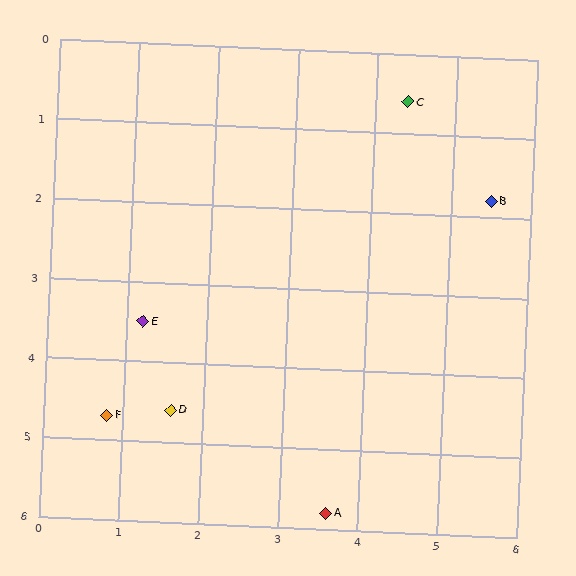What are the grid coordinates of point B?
Point B is at approximately (5.5, 1.8).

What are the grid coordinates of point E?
Point E is at approximately (1.2, 3.5).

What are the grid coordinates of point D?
Point D is at approximately (1.6, 4.6).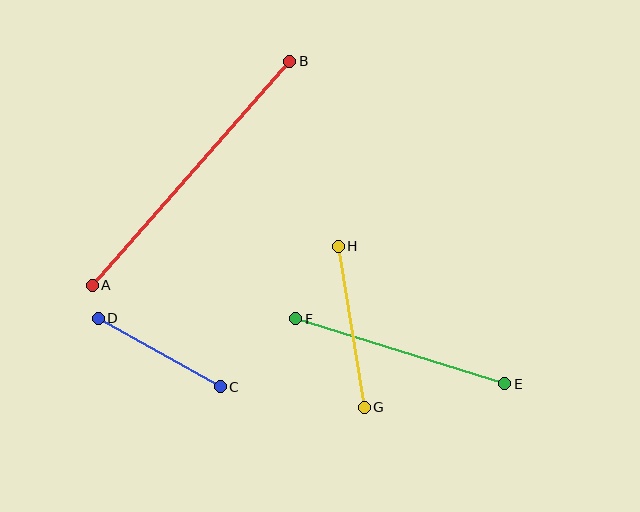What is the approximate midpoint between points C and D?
The midpoint is at approximately (159, 353) pixels.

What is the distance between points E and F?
The distance is approximately 219 pixels.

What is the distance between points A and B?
The distance is approximately 298 pixels.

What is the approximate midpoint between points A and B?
The midpoint is at approximately (191, 173) pixels.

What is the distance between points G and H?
The distance is approximately 163 pixels.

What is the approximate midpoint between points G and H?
The midpoint is at approximately (351, 327) pixels.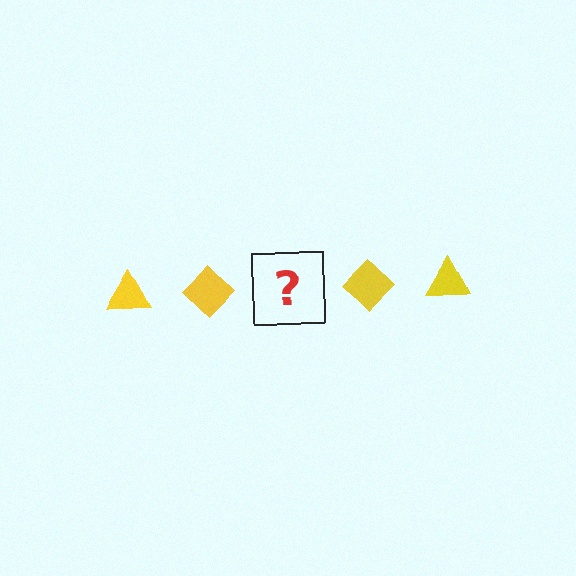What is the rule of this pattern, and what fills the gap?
The rule is that the pattern cycles through triangle, diamond shapes in yellow. The gap should be filled with a yellow triangle.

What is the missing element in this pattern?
The missing element is a yellow triangle.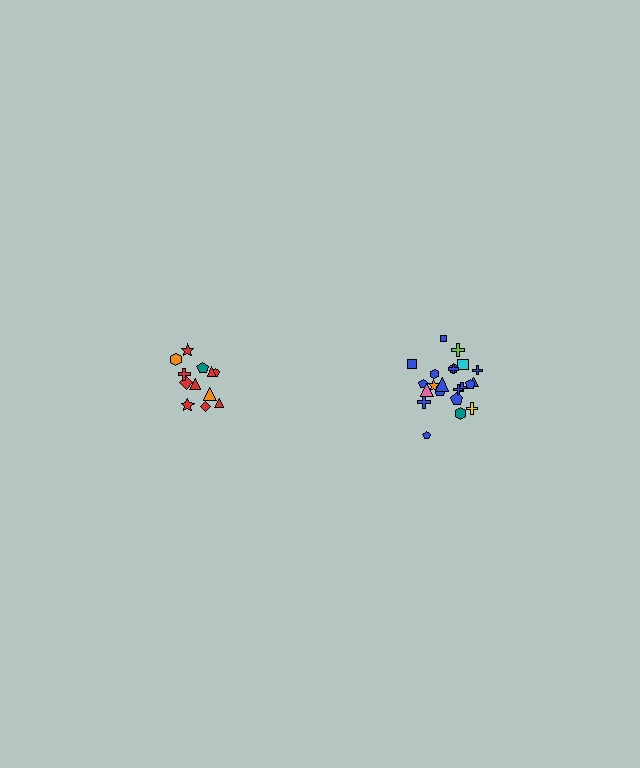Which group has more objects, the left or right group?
The right group.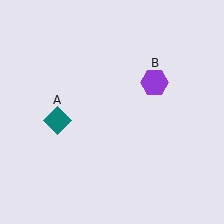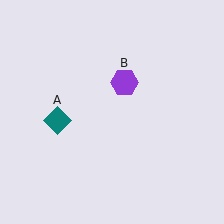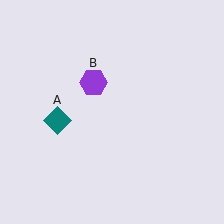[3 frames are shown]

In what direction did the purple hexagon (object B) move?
The purple hexagon (object B) moved left.